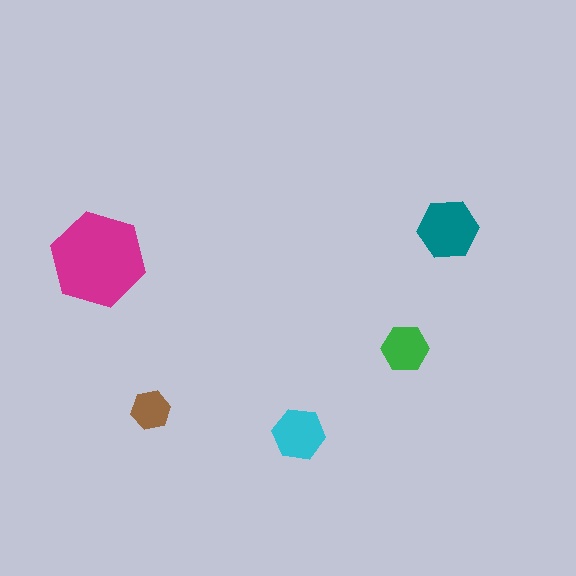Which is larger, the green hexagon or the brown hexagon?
The green one.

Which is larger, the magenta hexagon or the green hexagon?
The magenta one.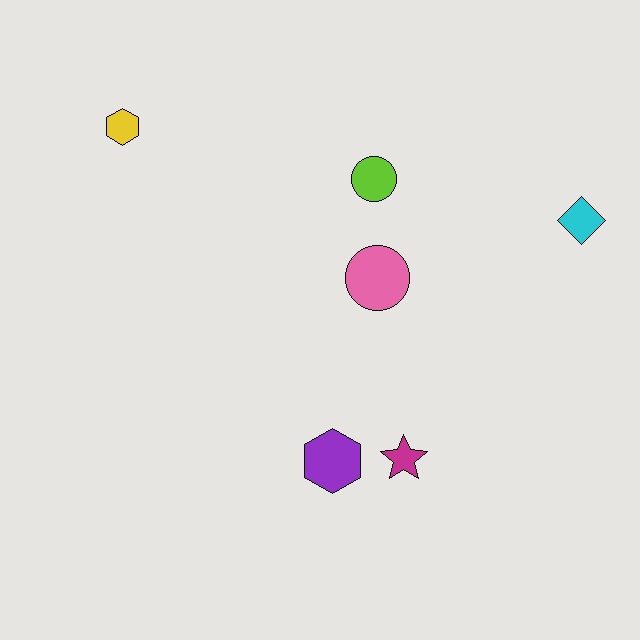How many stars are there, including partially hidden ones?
There is 1 star.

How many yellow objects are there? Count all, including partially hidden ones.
There is 1 yellow object.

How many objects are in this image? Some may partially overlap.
There are 6 objects.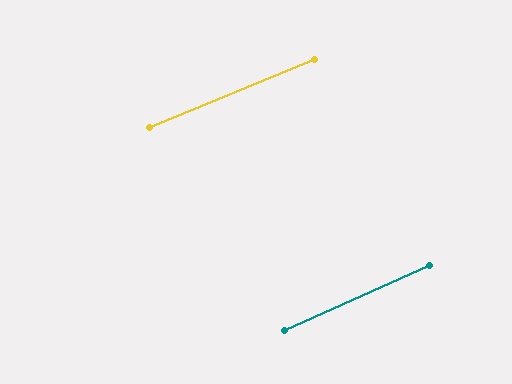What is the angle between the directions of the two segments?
Approximately 2 degrees.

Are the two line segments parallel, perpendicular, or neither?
Parallel — their directions differ by only 1.8°.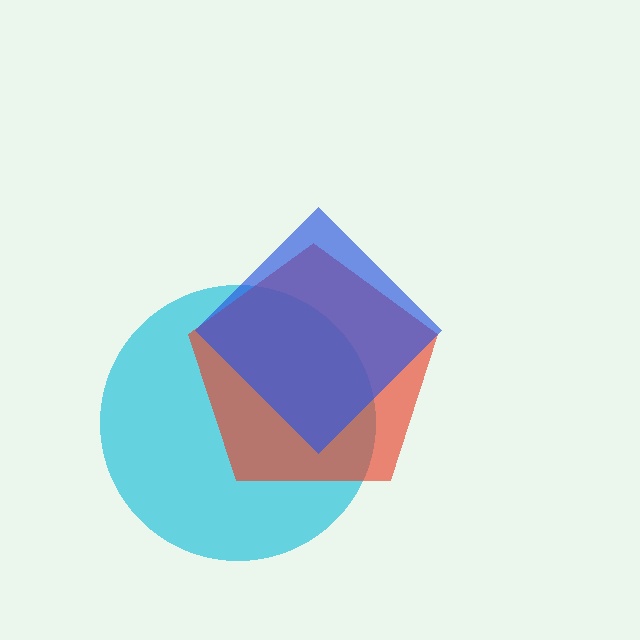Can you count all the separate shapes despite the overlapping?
Yes, there are 3 separate shapes.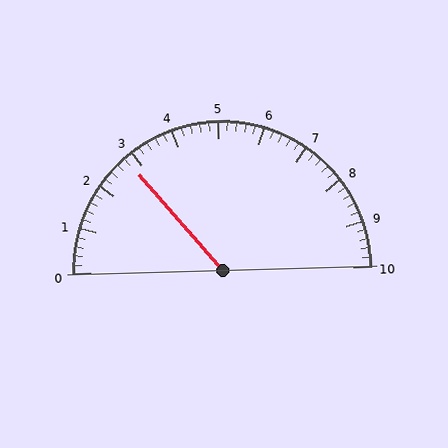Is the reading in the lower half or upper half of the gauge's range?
The reading is in the lower half of the range (0 to 10).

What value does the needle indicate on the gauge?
The needle indicates approximately 2.8.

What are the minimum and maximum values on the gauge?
The gauge ranges from 0 to 10.